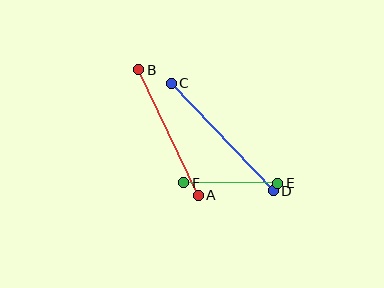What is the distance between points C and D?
The distance is approximately 148 pixels.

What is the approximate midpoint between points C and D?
The midpoint is at approximately (222, 137) pixels.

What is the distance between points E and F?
The distance is approximately 94 pixels.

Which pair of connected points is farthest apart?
Points C and D are farthest apart.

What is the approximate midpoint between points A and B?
The midpoint is at approximately (168, 133) pixels.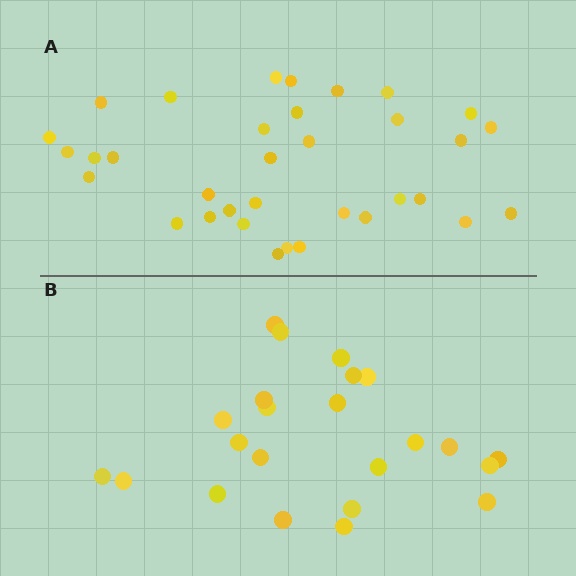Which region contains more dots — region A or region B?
Region A (the top region) has more dots.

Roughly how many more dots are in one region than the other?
Region A has roughly 12 or so more dots than region B.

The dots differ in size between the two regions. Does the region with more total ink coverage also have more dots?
No. Region B has more total ink coverage because its dots are larger, but region A actually contains more individual dots. Total area can be misleading — the number of items is what matters here.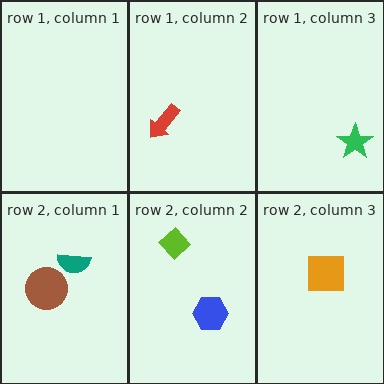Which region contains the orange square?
The row 2, column 3 region.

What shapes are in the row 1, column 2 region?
The red arrow.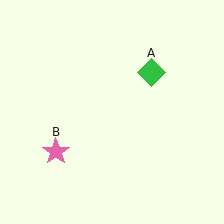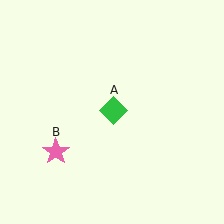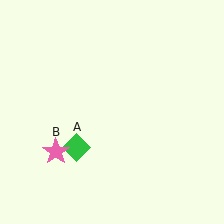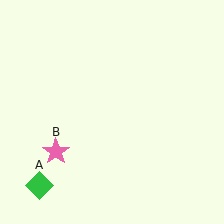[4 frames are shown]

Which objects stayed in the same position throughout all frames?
Pink star (object B) remained stationary.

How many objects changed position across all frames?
1 object changed position: green diamond (object A).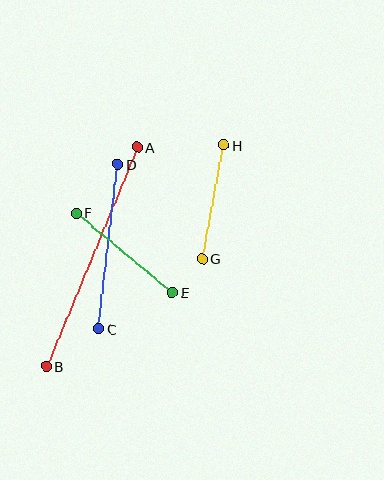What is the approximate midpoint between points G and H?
The midpoint is at approximately (213, 202) pixels.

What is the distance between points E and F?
The distance is approximately 124 pixels.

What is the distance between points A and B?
The distance is approximately 237 pixels.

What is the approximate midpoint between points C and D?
The midpoint is at approximately (108, 247) pixels.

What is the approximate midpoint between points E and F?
The midpoint is at approximately (124, 253) pixels.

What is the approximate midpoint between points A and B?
The midpoint is at approximately (92, 257) pixels.